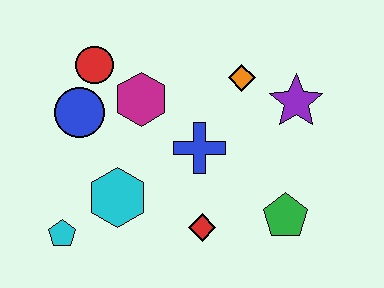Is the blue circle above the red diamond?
Yes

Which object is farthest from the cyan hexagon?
The purple star is farthest from the cyan hexagon.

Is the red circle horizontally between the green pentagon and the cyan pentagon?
Yes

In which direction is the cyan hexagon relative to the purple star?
The cyan hexagon is to the left of the purple star.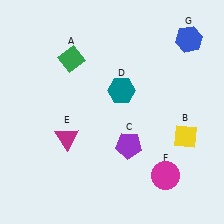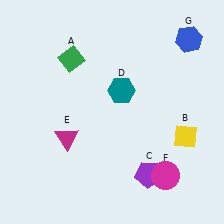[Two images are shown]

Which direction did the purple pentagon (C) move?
The purple pentagon (C) moved down.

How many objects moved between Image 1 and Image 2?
1 object moved between the two images.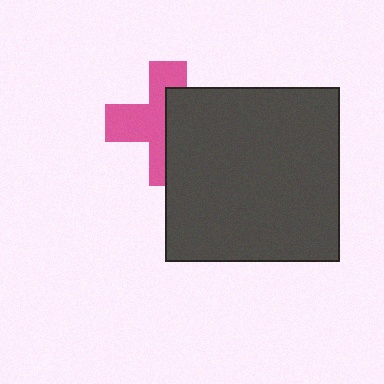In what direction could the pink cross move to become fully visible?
The pink cross could move left. That would shift it out from behind the dark gray square entirely.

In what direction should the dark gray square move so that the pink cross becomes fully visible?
The dark gray square should move right. That is the shortest direction to clear the overlap and leave the pink cross fully visible.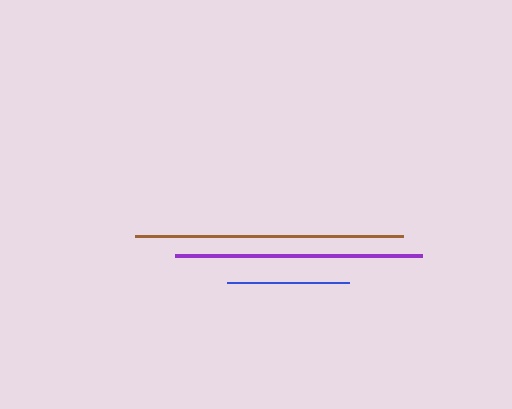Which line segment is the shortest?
The blue line is the shortest at approximately 122 pixels.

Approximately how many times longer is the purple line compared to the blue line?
The purple line is approximately 2.0 times the length of the blue line.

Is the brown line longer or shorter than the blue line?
The brown line is longer than the blue line.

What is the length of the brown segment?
The brown segment is approximately 268 pixels long.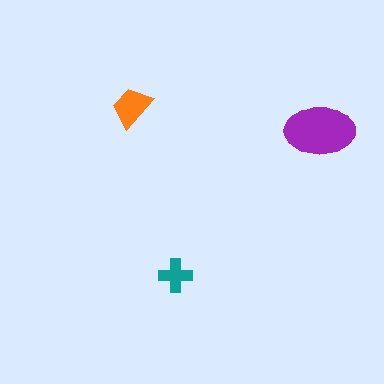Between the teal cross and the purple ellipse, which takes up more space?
The purple ellipse.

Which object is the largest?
The purple ellipse.